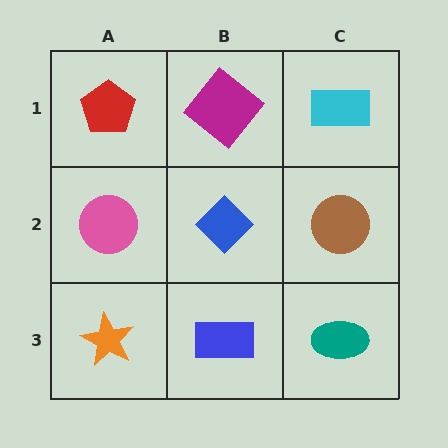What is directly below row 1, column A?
A pink circle.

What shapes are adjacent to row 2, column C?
A cyan rectangle (row 1, column C), a teal ellipse (row 3, column C), a blue diamond (row 2, column B).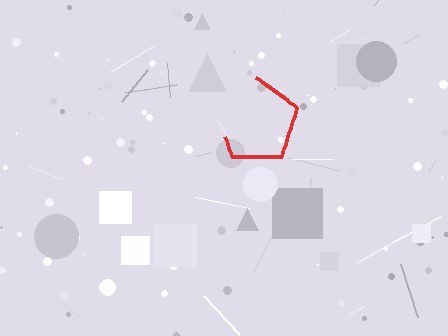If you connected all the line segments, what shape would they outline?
They would outline a pentagon.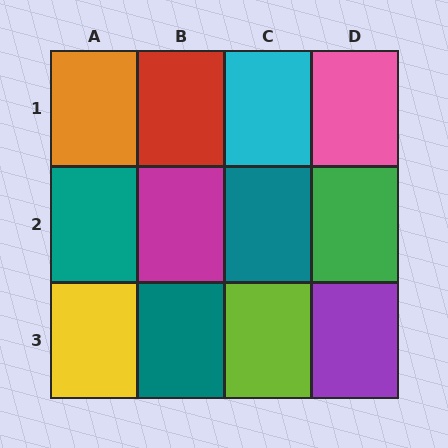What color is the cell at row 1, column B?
Red.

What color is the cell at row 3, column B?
Teal.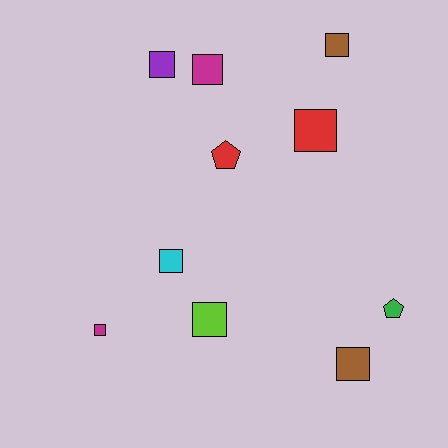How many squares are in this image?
There are 8 squares.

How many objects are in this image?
There are 10 objects.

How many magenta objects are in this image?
There are 2 magenta objects.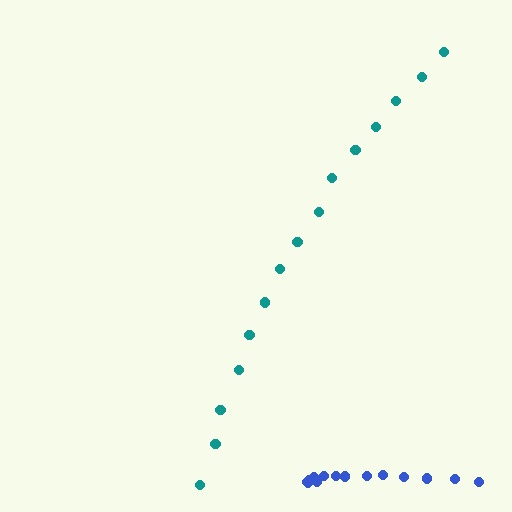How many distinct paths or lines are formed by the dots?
There are 2 distinct paths.